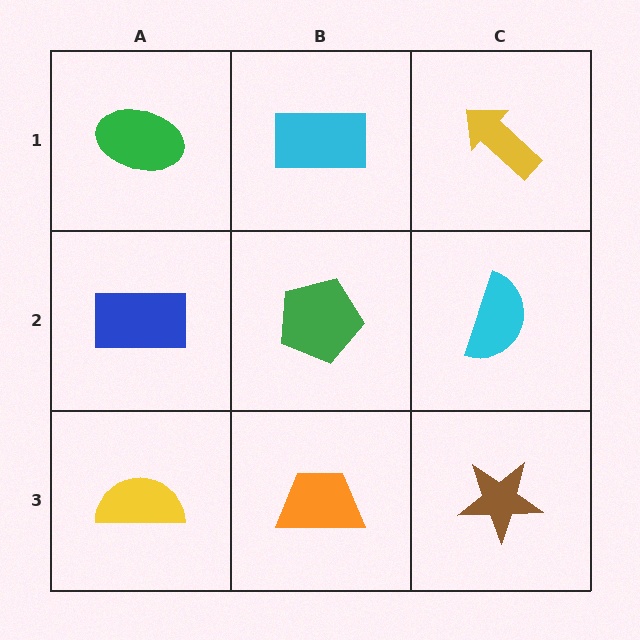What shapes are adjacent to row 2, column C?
A yellow arrow (row 1, column C), a brown star (row 3, column C), a green pentagon (row 2, column B).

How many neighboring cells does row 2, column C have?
3.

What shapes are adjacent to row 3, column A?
A blue rectangle (row 2, column A), an orange trapezoid (row 3, column B).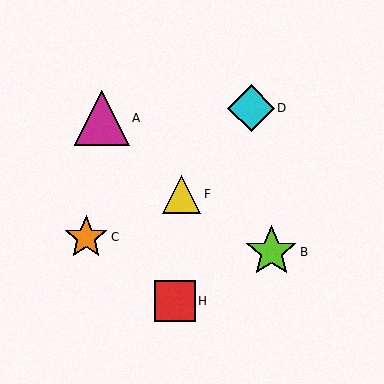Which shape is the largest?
The magenta triangle (labeled A) is the largest.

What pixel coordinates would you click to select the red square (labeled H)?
Click at (175, 301) to select the red square H.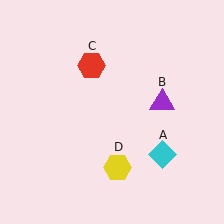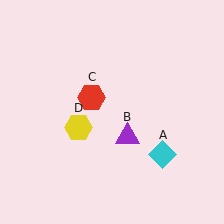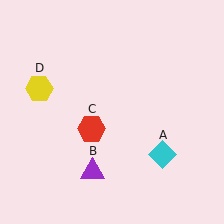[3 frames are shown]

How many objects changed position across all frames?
3 objects changed position: purple triangle (object B), red hexagon (object C), yellow hexagon (object D).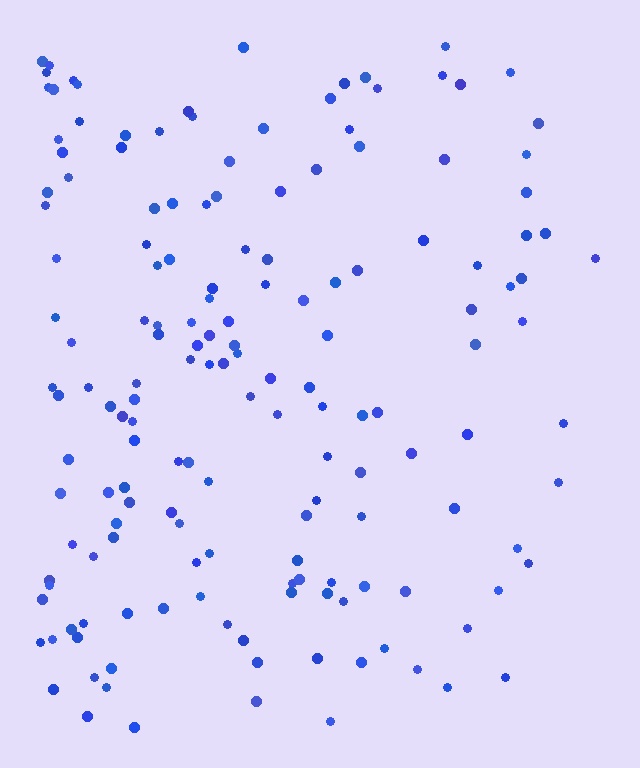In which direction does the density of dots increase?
From right to left, with the left side densest.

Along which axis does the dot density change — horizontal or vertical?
Horizontal.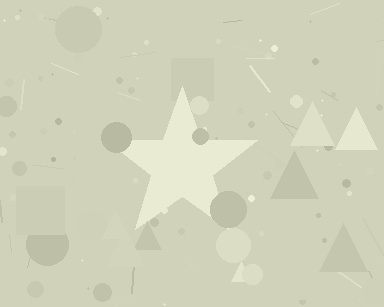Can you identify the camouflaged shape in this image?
The camouflaged shape is a star.